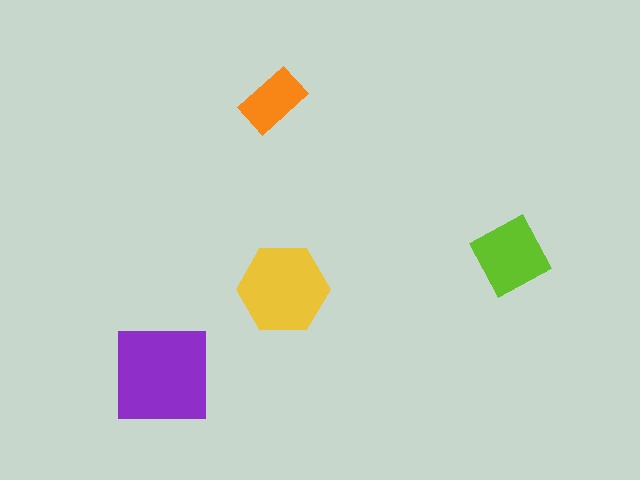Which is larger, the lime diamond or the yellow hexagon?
The yellow hexagon.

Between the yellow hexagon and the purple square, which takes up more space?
The purple square.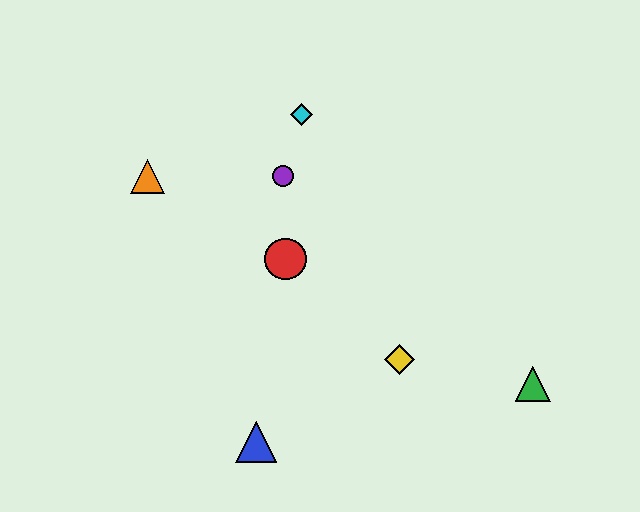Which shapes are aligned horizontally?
The purple circle, the orange triangle are aligned horizontally.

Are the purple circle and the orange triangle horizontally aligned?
Yes, both are at y≈176.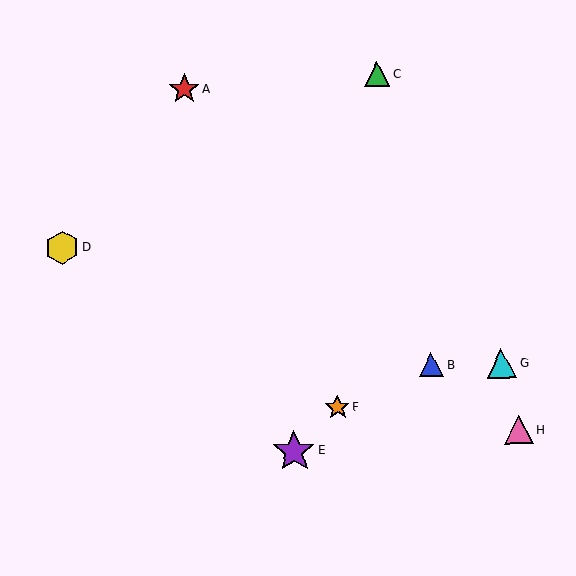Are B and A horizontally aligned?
No, B is at y≈365 and A is at y≈89.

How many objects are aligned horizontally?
2 objects (B, G) are aligned horizontally.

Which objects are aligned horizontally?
Objects B, G are aligned horizontally.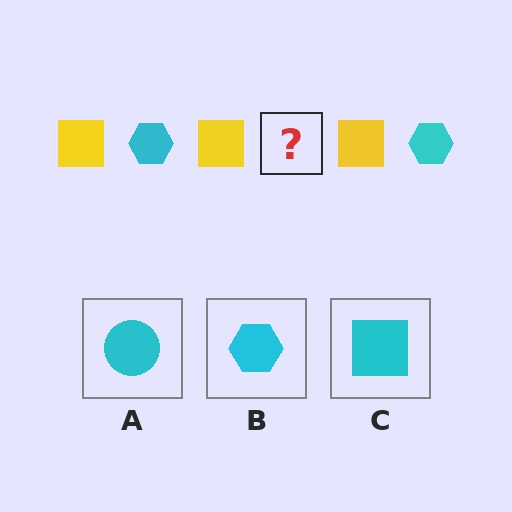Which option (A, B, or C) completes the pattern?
B.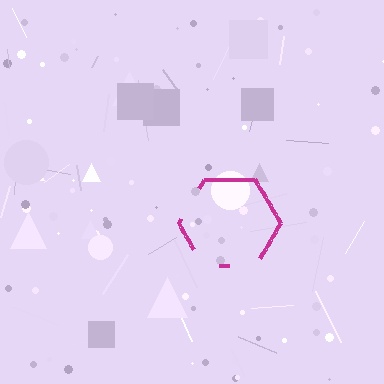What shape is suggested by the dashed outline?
The dashed outline suggests a hexagon.